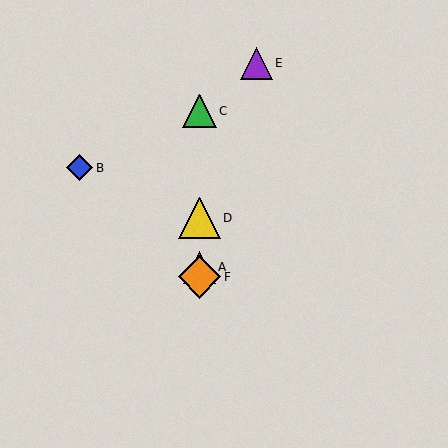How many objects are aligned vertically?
4 objects (A, C, D, F) are aligned vertically.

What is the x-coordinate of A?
Object A is at x≈200.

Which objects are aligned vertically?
Objects A, C, D, F are aligned vertically.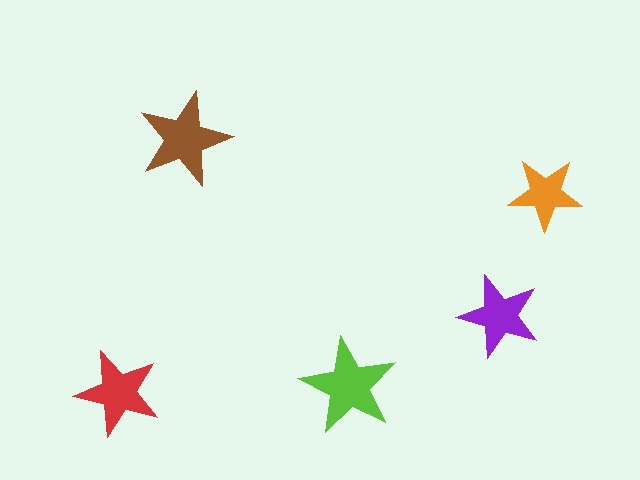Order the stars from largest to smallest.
the lime one, the brown one, the red one, the purple one, the orange one.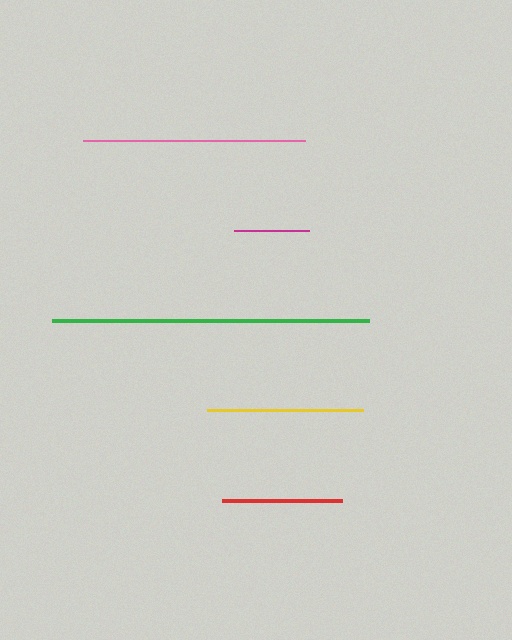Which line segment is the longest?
The green line is the longest at approximately 318 pixels.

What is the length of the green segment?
The green segment is approximately 318 pixels long.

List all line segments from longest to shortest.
From longest to shortest: green, pink, yellow, red, magenta.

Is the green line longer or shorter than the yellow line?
The green line is longer than the yellow line.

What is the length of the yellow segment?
The yellow segment is approximately 157 pixels long.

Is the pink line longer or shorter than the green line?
The green line is longer than the pink line.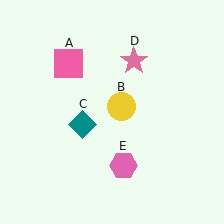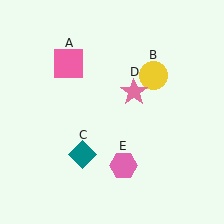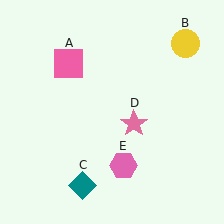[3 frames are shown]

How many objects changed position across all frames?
3 objects changed position: yellow circle (object B), teal diamond (object C), pink star (object D).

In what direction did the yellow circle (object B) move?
The yellow circle (object B) moved up and to the right.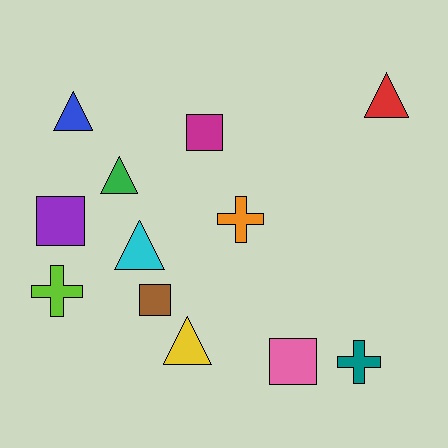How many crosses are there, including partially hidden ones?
There are 3 crosses.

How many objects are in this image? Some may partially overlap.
There are 12 objects.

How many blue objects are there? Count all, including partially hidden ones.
There is 1 blue object.